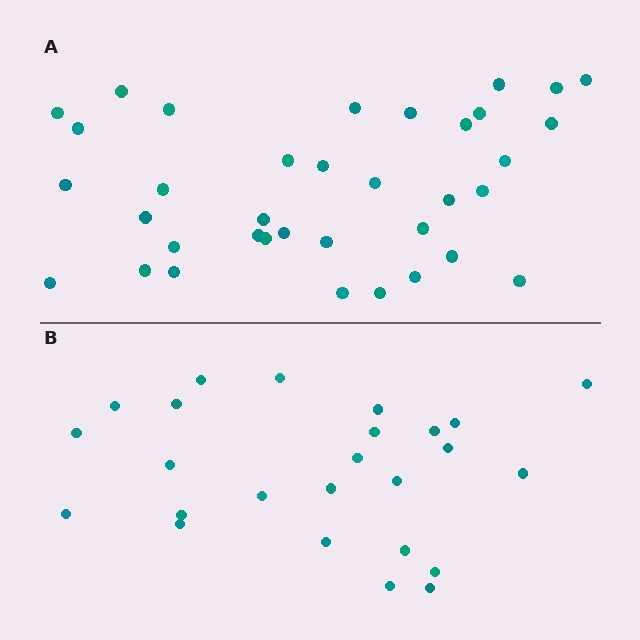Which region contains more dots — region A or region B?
Region A (the top region) has more dots.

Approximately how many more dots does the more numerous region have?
Region A has roughly 12 or so more dots than region B.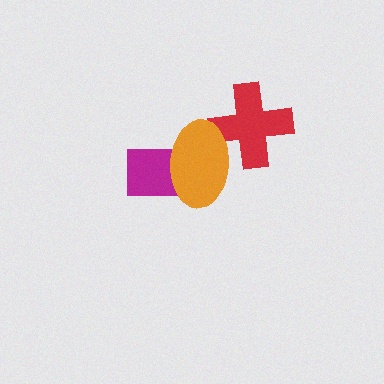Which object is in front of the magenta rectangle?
The orange ellipse is in front of the magenta rectangle.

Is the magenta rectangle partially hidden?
Yes, it is partially covered by another shape.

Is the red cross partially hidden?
Yes, it is partially covered by another shape.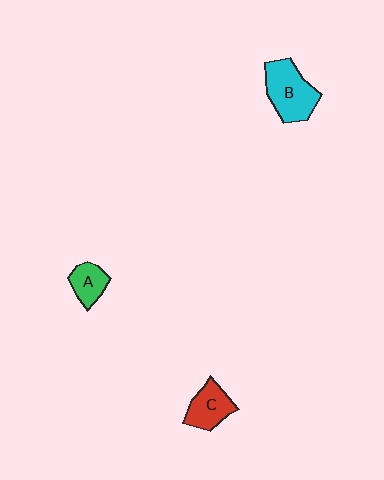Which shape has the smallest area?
Shape A (green).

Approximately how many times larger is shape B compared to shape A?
Approximately 2.0 times.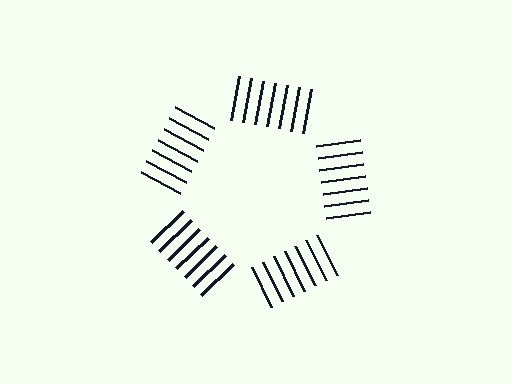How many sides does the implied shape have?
5 sides — the line-ends trace a pentagon.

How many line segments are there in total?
35 — 7 along each of the 5 edges.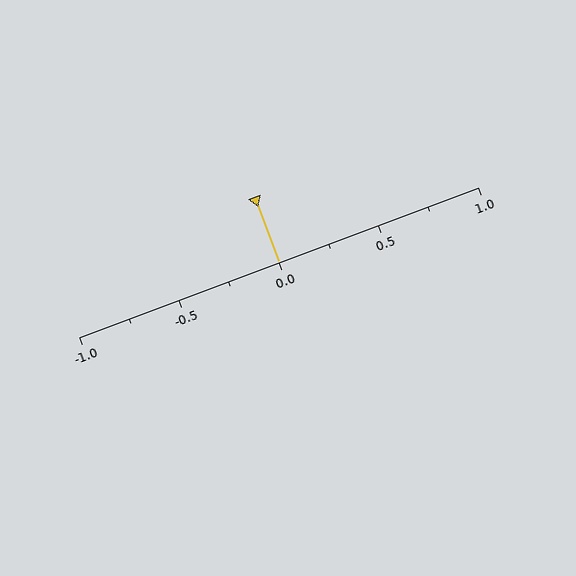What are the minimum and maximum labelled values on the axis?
The axis runs from -1.0 to 1.0.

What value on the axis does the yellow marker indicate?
The marker indicates approximately 0.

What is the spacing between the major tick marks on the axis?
The major ticks are spaced 0.5 apart.